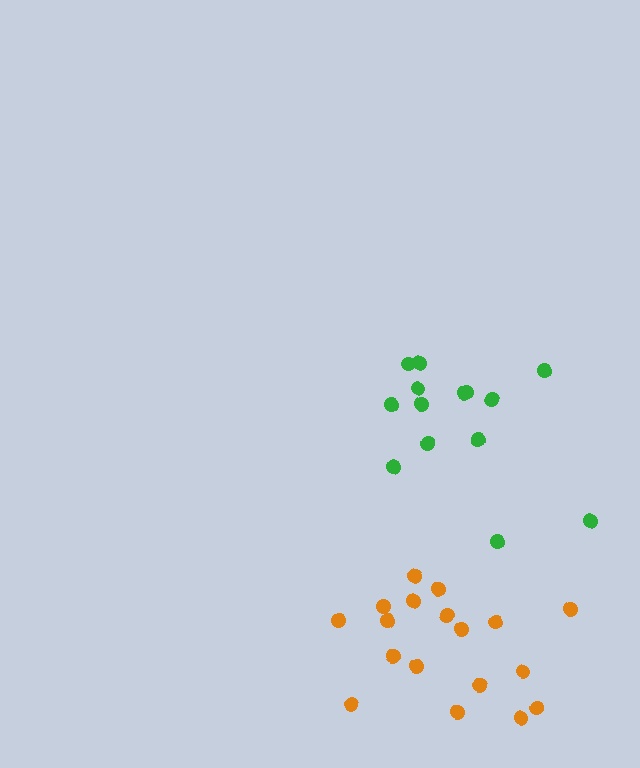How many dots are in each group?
Group 1: 14 dots, Group 2: 18 dots (32 total).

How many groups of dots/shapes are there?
There are 2 groups.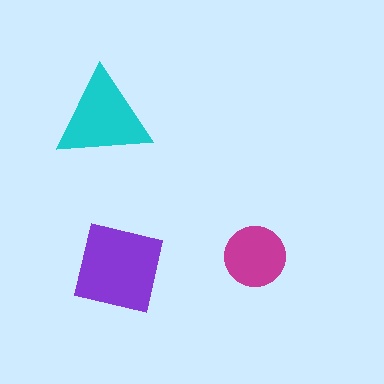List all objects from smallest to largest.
The magenta circle, the cyan triangle, the purple square.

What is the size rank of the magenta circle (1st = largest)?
3rd.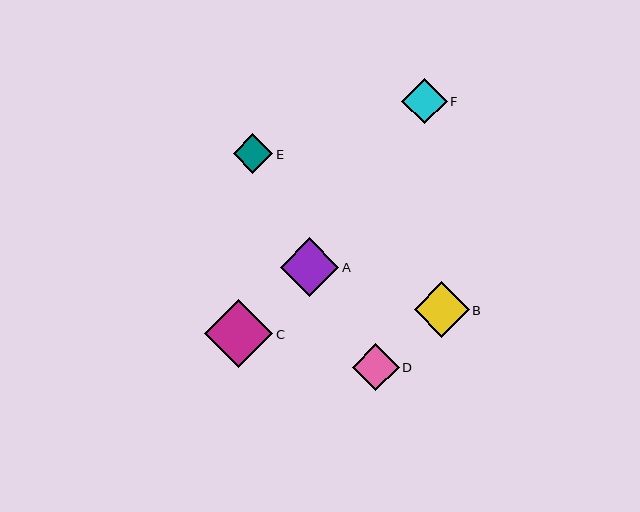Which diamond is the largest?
Diamond C is the largest with a size of approximately 68 pixels.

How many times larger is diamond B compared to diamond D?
Diamond B is approximately 1.2 times the size of diamond D.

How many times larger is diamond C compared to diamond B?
Diamond C is approximately 1.2 times the size of diamond B.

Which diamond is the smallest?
Diamond E is the smallest with a size of approximately 39 pixels.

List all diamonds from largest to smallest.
From largest to smallest: C, A, B, D, F, E.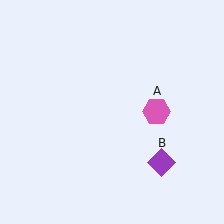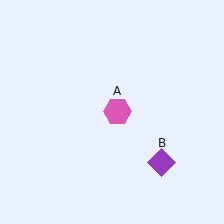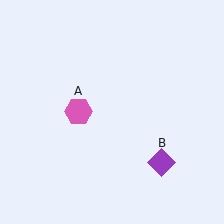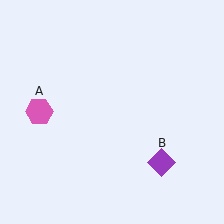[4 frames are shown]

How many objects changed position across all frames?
1 object changed position: pink hexagon (object A).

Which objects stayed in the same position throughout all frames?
Purple diamond (object B) remained stationary.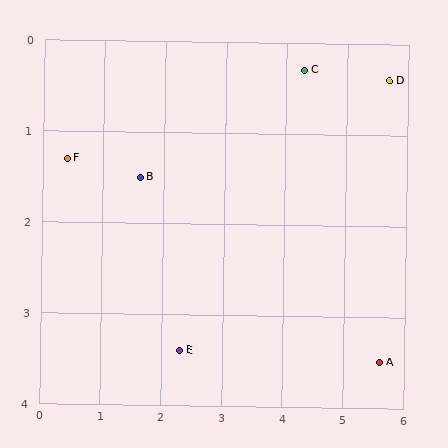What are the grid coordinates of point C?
Point C is at approximately (4.3, 0.3).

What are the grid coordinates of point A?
Point A is at approximately (5.6, 3.5).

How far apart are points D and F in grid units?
Points D and F are about 5.4 grid units apart.